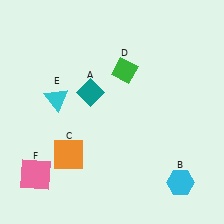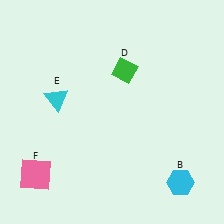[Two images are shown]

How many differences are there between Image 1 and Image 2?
There are 2 differences between the two images.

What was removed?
The orange square (C), the teal diamond (A) were removed in Image 2.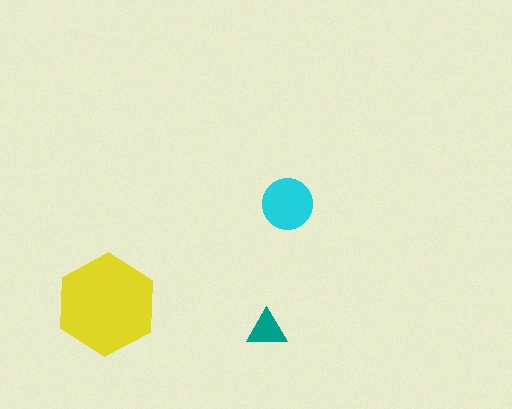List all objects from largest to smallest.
The yellow hexagon, the cyan circle, the teal triangle.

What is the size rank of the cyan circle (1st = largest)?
2nd.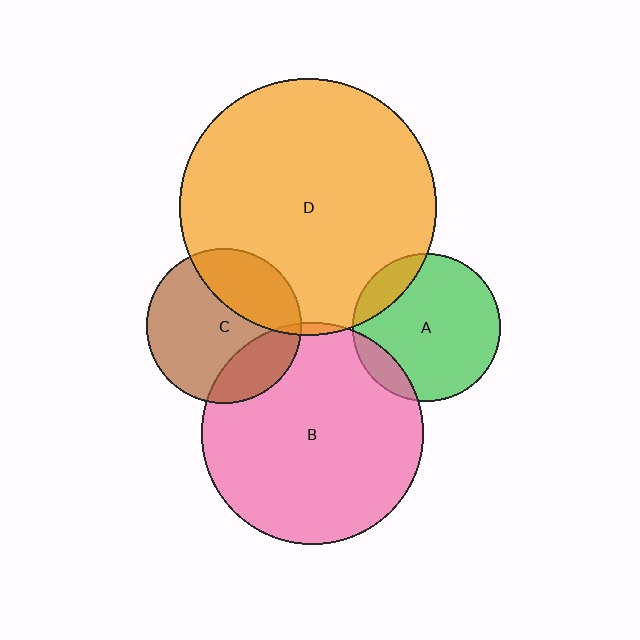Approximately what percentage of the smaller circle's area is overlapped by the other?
Approximately 10%.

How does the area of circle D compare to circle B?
Approximately 1.3 times.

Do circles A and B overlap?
Yes.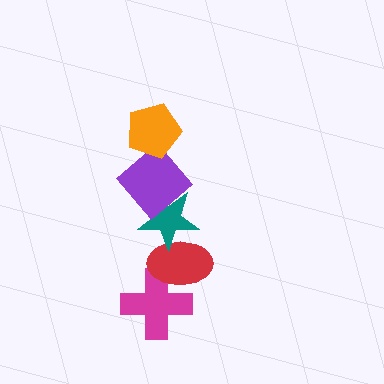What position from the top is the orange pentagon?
The orange pentagon is 1st from the top.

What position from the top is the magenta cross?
The magenta cross is 5th from the top.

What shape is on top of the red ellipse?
The teal star is on top of the red ellipse.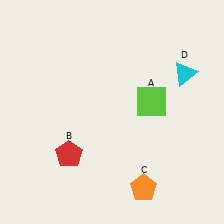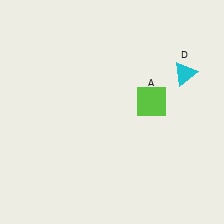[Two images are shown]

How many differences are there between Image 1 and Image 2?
There are 2 differences between the two images.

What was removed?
The red pentagon (B), the orange pentagon (C) were removed in Image 2.